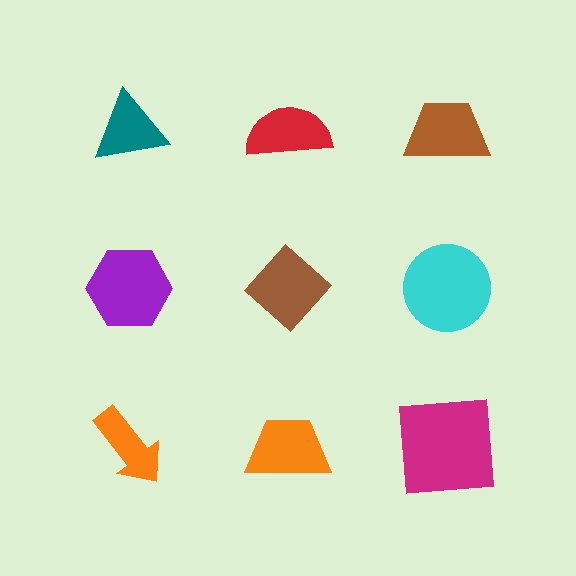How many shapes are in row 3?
3 shapes.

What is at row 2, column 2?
A brown diamond.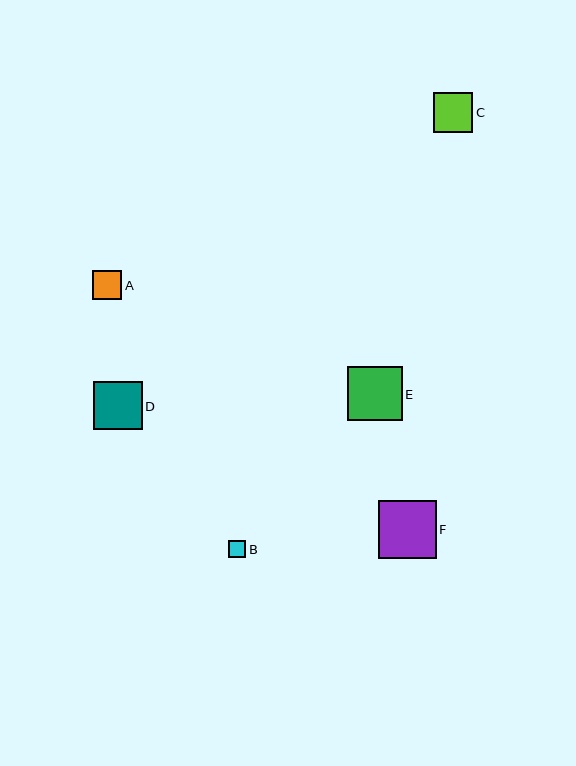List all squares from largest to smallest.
From largest to smallest: F, E, D, C, A, B.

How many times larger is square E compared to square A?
Square E is approximately 1.8 times the size of square A.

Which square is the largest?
Square F is the largest with a size of approximately 58 pixels.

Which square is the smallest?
Square B is the smallest with a size of approximately 17 pixels.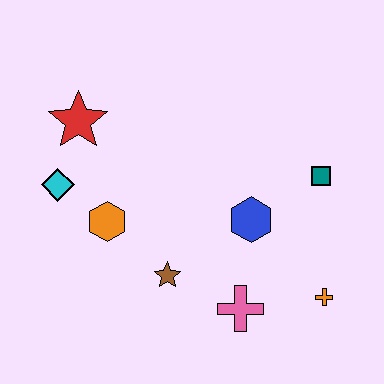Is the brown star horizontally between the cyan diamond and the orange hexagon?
No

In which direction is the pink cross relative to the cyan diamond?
The pink cross is to the right of the cyan diamond.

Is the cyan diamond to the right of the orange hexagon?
No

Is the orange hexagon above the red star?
No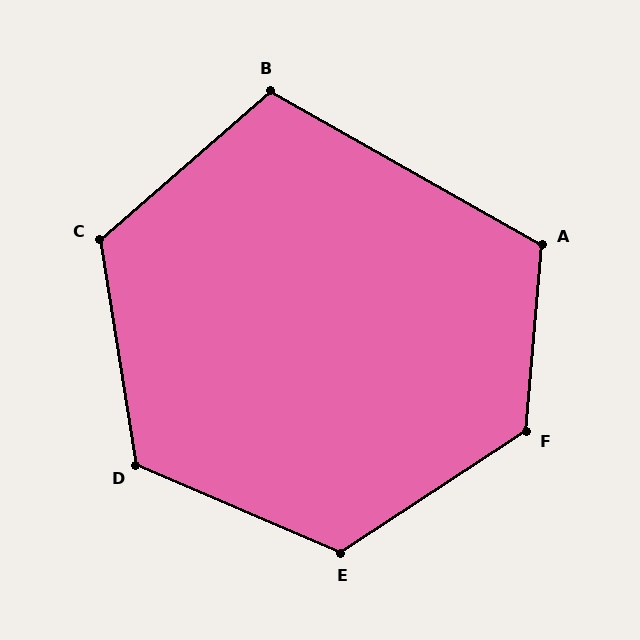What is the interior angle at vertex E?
Approximately 123 degrees (obtuse).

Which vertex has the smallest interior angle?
B, at approximately 109 degrees.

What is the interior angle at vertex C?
Approximately 122 degrees (obtuse).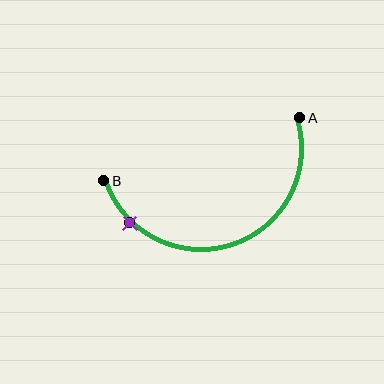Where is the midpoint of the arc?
The arc midpoint is the point on the curve farthest from the straight line joining A and B. It sits below that line.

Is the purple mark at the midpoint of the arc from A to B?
No. The purple mark lies on the arc but is closer to endpoint B. The arc midpoint would be at the point on the curve equidistant along the arc from both A and B.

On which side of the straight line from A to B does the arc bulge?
The arc bulges below the straight line connecting A and B.